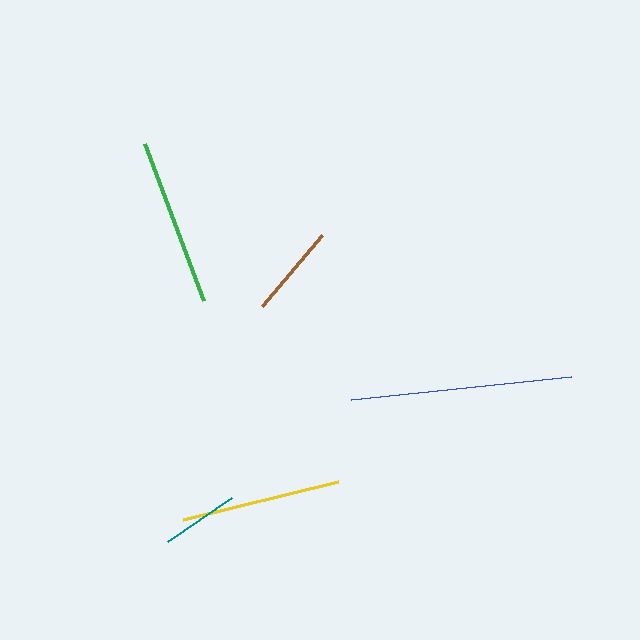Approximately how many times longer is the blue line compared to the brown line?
The blue line is approximately 2.4 times the length of the brown line.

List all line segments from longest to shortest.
From longest to shortest: blue, green, yellow, brown, teal.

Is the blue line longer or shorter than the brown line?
The blue line is longer than the brown line.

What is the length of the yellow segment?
The yellow segment is approximately 160 pixels long.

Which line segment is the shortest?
The teal line is the shortest at approximately 78 pixels.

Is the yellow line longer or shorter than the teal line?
The yellow line is longer than the teal line.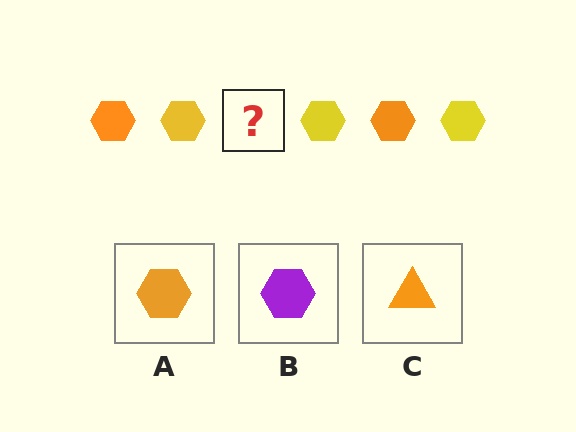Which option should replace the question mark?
Option A.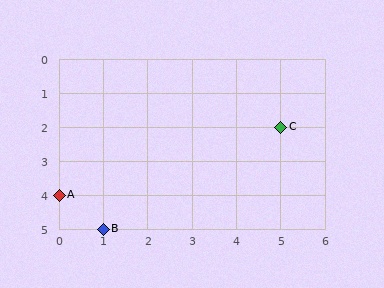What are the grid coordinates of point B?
Point B is at grid coordinates (1, 5).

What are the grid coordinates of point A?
Point A is at grid coordinates (0, 4).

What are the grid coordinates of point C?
Point C is at grid coordinates (5, 2).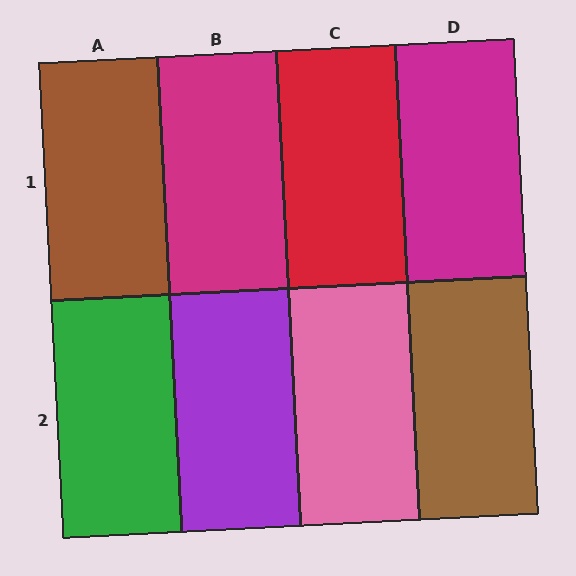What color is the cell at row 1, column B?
Magenta.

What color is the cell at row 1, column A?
Brown.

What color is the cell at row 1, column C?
Red.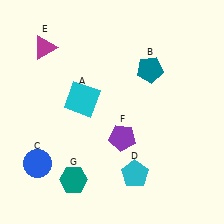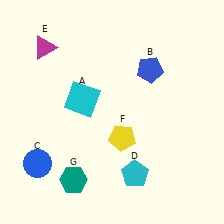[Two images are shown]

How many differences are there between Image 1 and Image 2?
There are 2 differences between the two images.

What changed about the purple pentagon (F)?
In Image 1, F is purple. In Image 2, it changed to yellow.